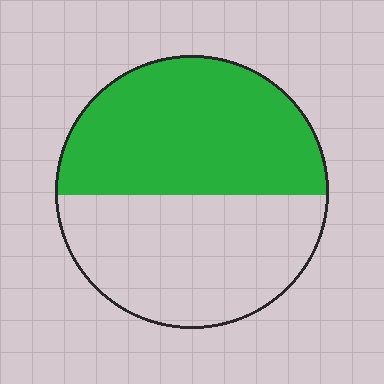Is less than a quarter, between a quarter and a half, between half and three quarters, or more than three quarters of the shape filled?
Between half and three quarters.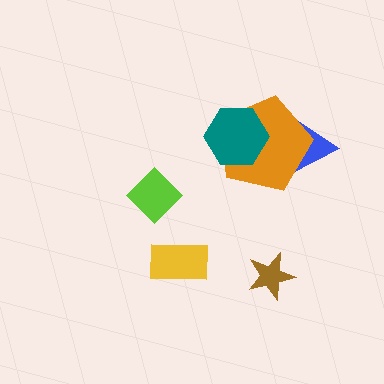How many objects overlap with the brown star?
0 objects overlap with the brown star.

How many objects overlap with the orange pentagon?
2 objects overlap with the orange pentagon.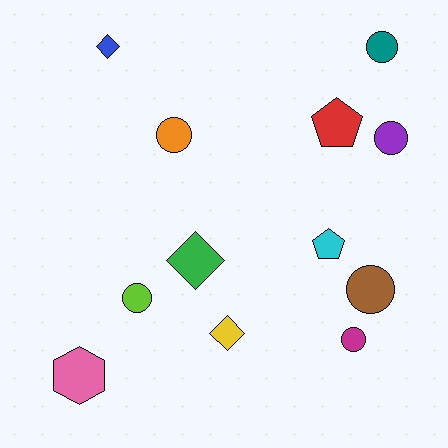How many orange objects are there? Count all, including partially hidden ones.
There is 1 orange object.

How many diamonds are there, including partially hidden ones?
There are 3 diamonds.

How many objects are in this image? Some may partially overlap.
There are 12 objects.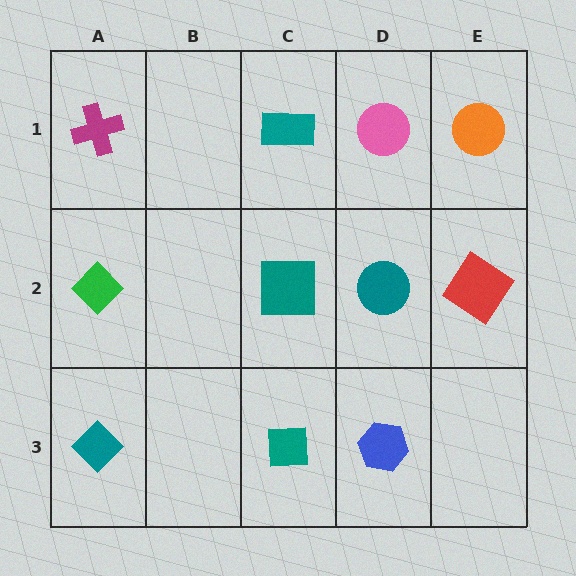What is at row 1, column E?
An orange circle.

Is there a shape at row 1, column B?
No, that cell is empty.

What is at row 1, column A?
A magenta cross.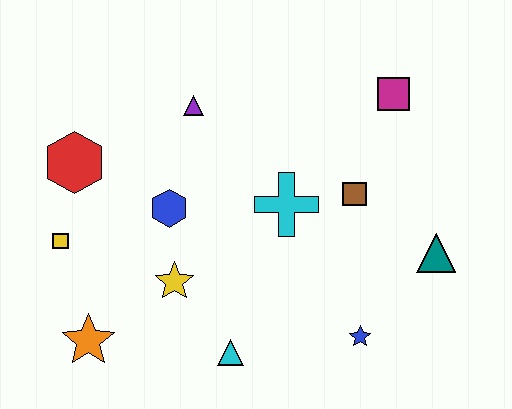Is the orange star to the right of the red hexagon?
Yes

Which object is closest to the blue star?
The teal triangle is closest to the blue star.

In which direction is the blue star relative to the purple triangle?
The blue star is below the purple triangle.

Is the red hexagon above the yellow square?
Yes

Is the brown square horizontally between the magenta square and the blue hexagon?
Yes